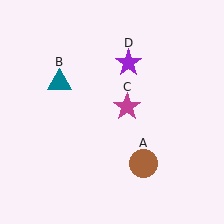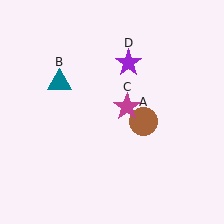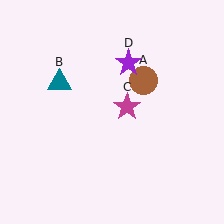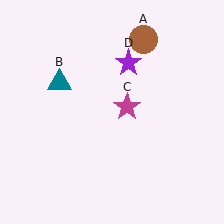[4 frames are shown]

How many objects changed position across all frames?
1 object changed position: brown circle (object A).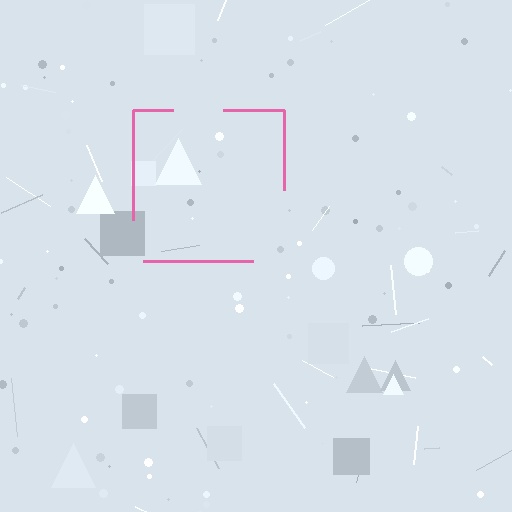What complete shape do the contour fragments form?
The contour fragments form a square.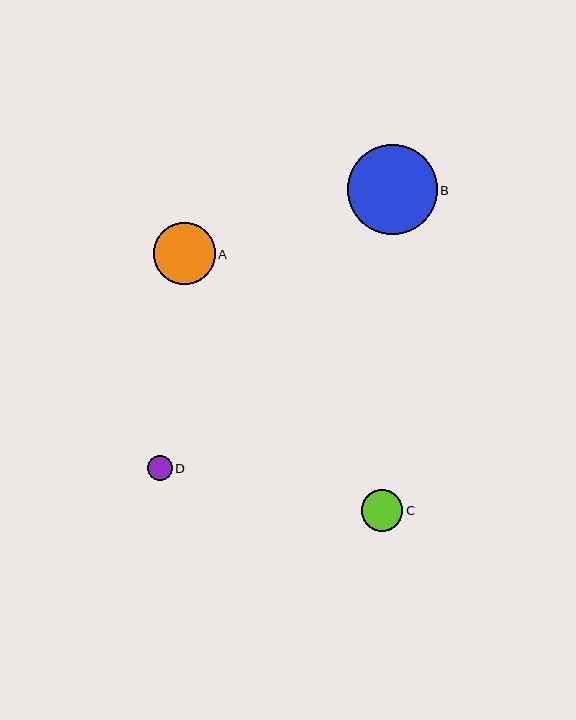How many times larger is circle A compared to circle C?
Circle A is approximately 1.5 times the size of circle C.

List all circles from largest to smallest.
From largest to smallest: B, A, C, D.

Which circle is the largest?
Circle B is the largest with a size of approximately 89 pixels.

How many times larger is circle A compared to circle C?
Circle A is approximately 1.5 times the size of circle C.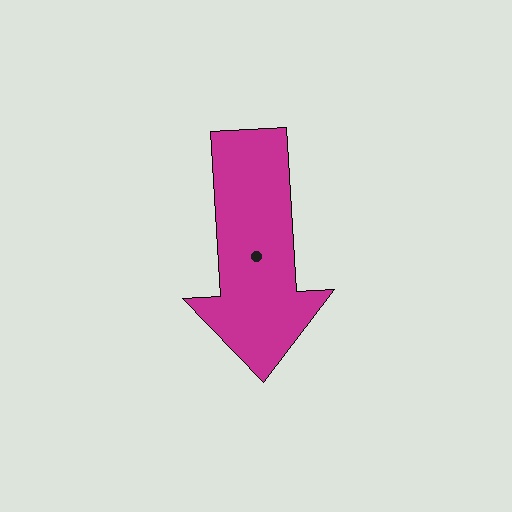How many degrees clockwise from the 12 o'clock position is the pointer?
Approximately 177 degrees.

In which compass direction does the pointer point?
South.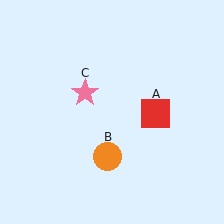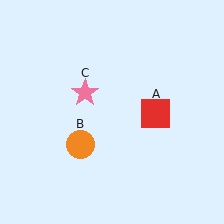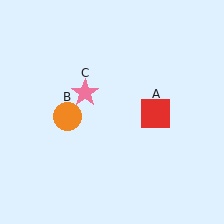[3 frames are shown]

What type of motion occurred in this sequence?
The orange circle (object B) rotated clockwise around the center of the scene.